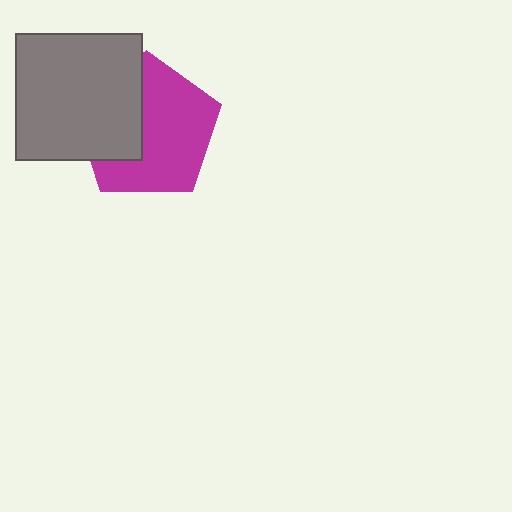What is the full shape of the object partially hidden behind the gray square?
The partially hidden object is a magenta pentagon.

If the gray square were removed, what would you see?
You would see the complete magenta pentagon.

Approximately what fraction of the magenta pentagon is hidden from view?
Roughly 37% of the magenta pentagon is hidden behind the gray square.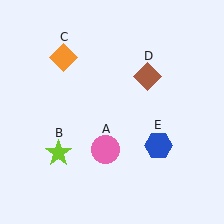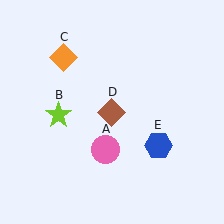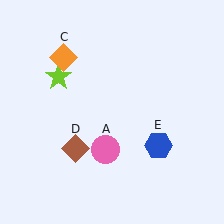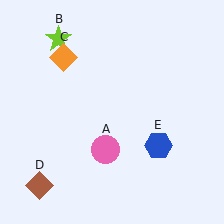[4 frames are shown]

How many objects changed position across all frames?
2 objects changed position: lime star (object B), brown diamond (object D).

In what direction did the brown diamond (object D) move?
The brown diamond (object D) moved down and to the left.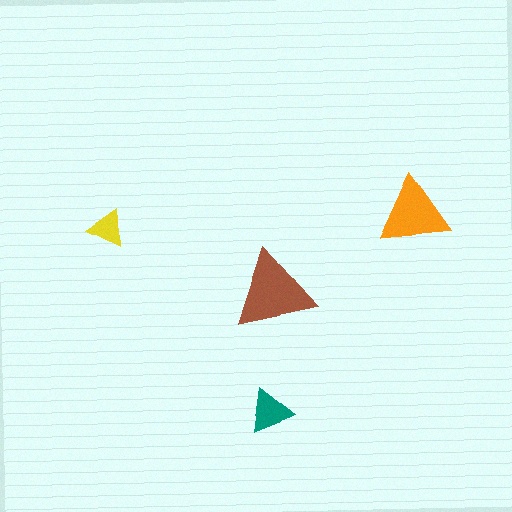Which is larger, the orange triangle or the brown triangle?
The brown one.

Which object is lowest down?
The teal triangle is bottommost.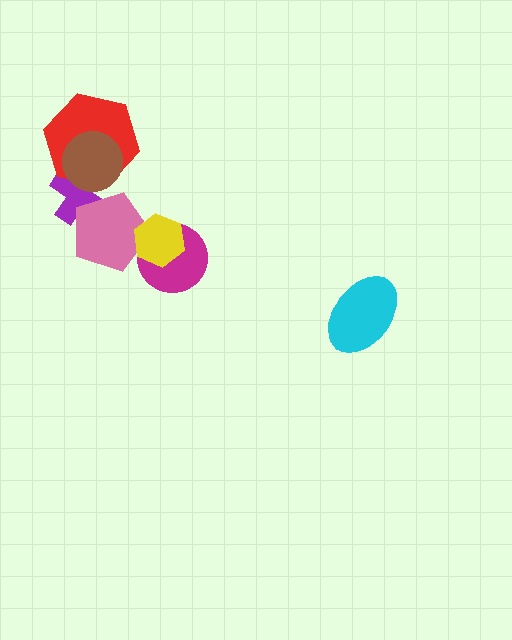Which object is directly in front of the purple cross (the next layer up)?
The red hexagon is directly in front of the purple cross.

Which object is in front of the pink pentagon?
The yellow hexagon is in front of the pink pentagon.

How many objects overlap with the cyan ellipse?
0 objects overlap with the cyan ellipse.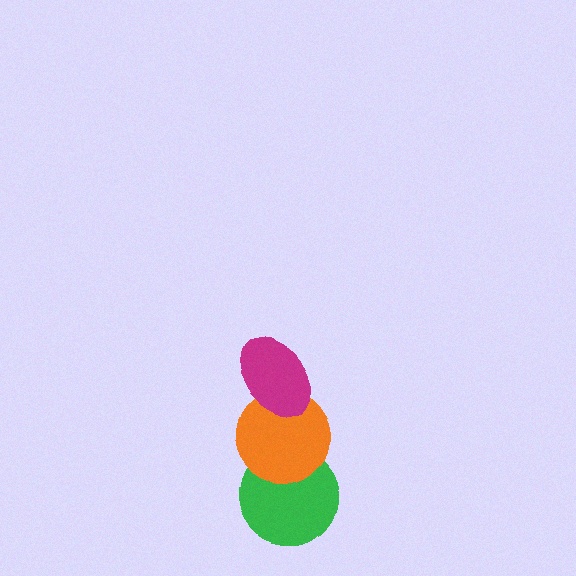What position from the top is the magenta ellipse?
The magenta ellipse is 1st from the top.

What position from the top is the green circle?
The green circle is 3rd from the top.